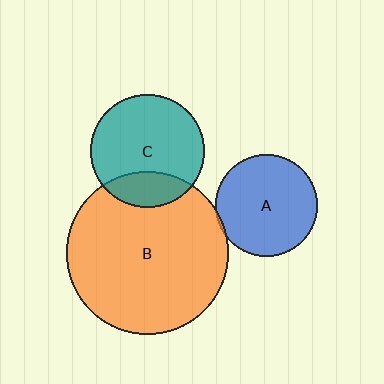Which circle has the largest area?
Circle B (orange).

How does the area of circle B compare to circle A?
Approximately 2.5 times.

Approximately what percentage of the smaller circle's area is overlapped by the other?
Approximately 25%.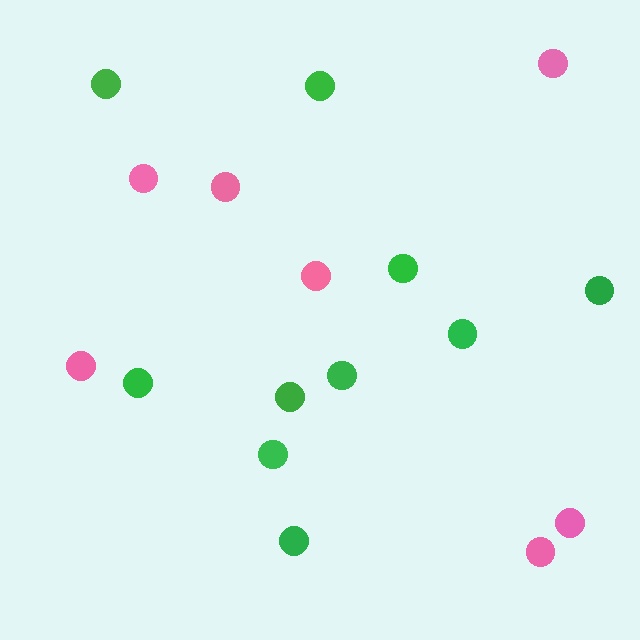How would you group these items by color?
There are 2 groups: one group of pink circles (7) and one group of green circles (10).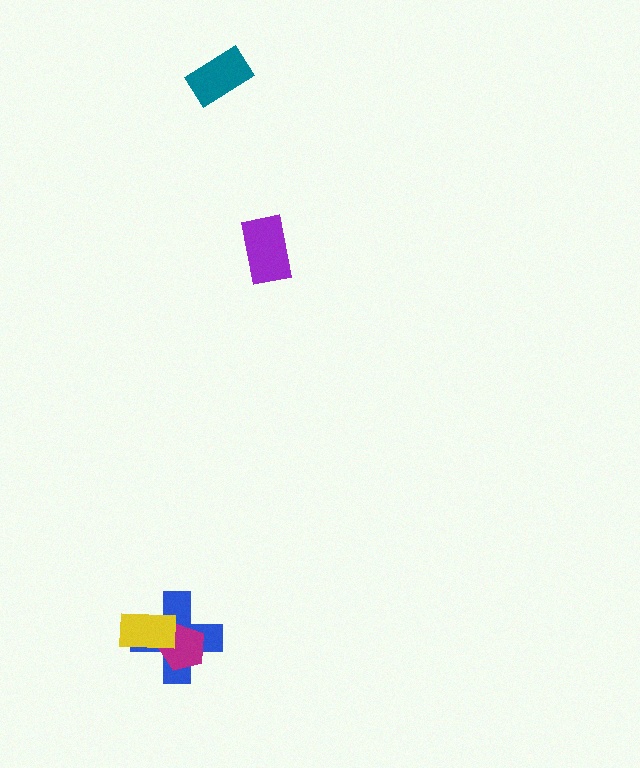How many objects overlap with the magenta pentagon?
2 objects overlap with the magenta pentagon.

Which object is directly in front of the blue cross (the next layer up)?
The magenta pentagon is directly in front of the blue cross.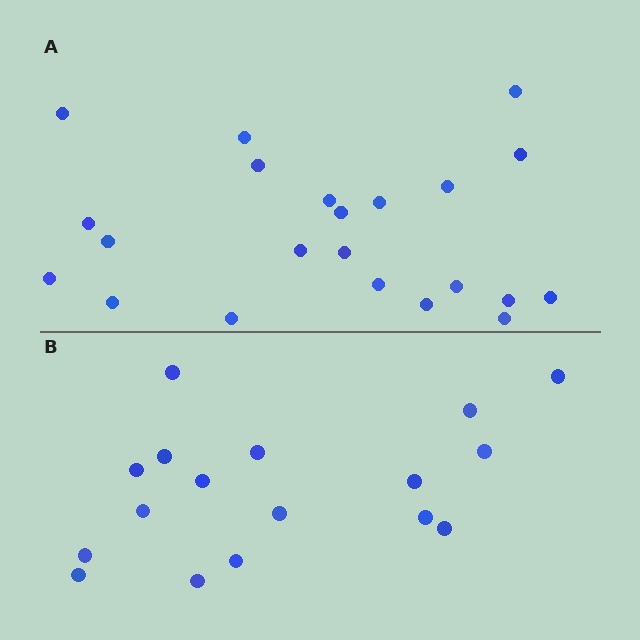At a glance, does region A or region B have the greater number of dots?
Region A (the top region) has more dots.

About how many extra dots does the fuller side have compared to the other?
Region A has about 5 more dots than region B.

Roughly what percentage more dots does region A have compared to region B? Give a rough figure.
About 30% more.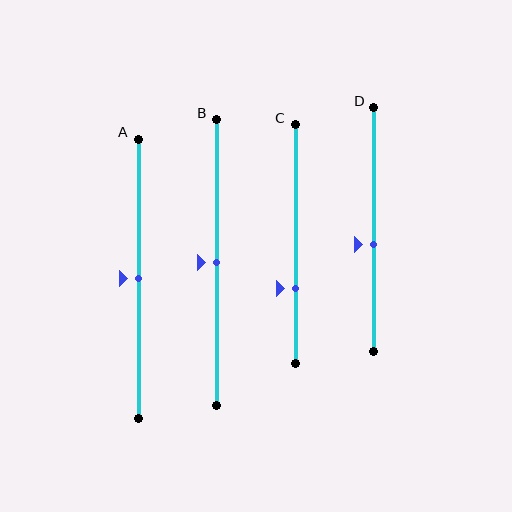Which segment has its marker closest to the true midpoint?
Segment A has its marker closest to the true midpoint.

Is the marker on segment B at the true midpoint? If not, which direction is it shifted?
Yes, the marker on segment B is at the true midpoint.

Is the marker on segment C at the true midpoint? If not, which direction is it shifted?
No, the marker on segment C is shifted downward by about 19% of the segment length.